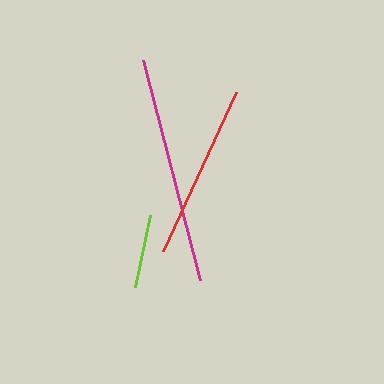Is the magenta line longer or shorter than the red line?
The magenta line is longer than the red line.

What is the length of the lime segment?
The lime segment is approximately 73 pixels long.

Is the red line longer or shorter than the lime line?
The red line is longer than the lime line.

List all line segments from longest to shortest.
From longest to shortest: magenta, red, lime.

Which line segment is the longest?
The magenta line is the longest at approximately 228 pixels.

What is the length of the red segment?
The red segment is approximately 175 pixels long.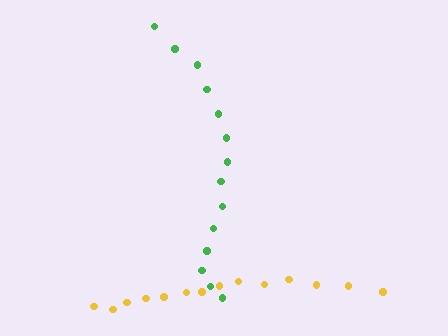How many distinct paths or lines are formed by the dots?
There are 2 distinct paths.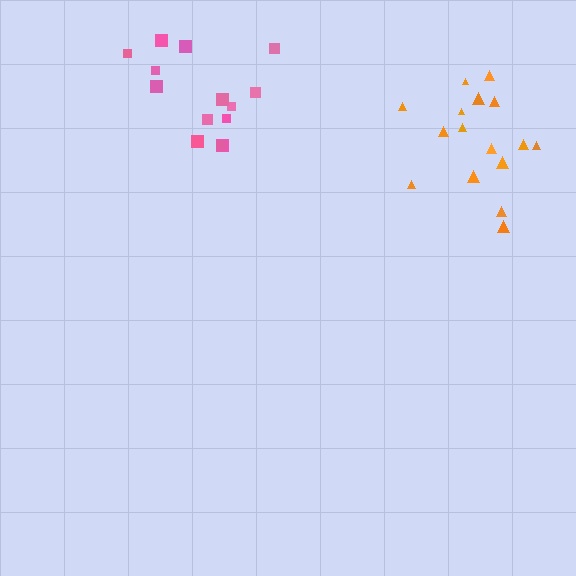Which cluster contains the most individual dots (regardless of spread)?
Orange (16).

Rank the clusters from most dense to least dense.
orange, pink.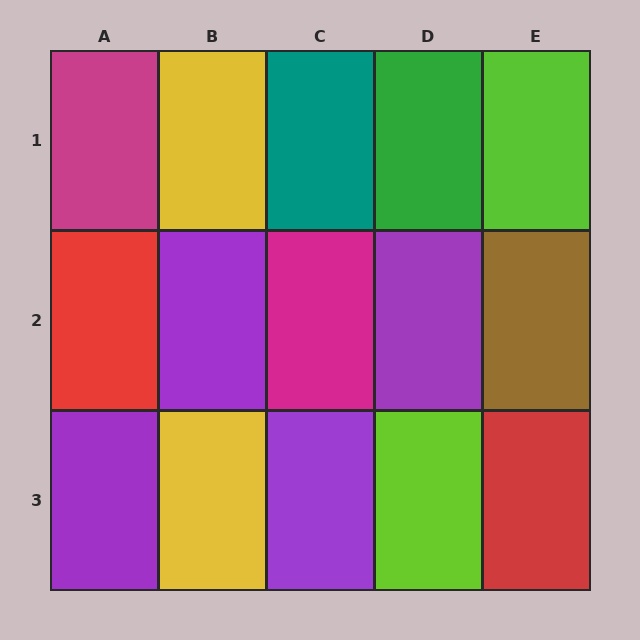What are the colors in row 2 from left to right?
Red, purple, magenta, purple, brown.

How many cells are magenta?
2 cells are magenta.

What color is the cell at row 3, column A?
Purple.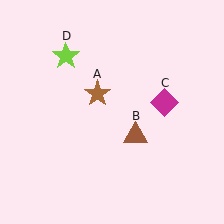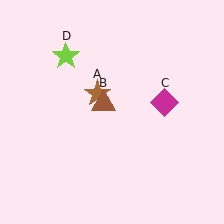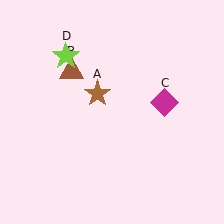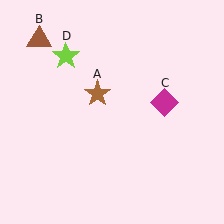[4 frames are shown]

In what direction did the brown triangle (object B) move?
The brown triangle (object B) moved up and to the left.